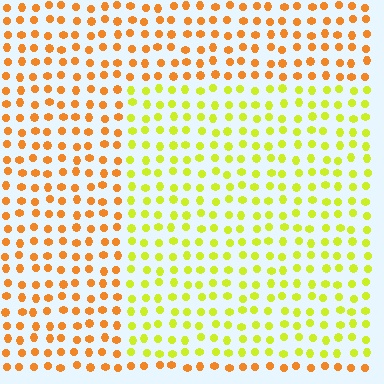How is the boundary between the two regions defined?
The boundary is defined purely by a slight shift in hue (about 43 degrees). Spacing, size, and orientation are identical on both sides.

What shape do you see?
I see a rectangle.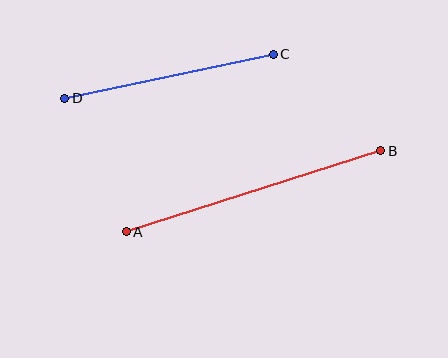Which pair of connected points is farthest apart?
Points A and B are farthest apart.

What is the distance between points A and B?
The distance is approximately 267 pixels.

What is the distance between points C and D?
The distance is approximately 213 pixels.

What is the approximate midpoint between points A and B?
The midpoint is at approximately (254, 191) pixels.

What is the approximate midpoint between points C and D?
The midpoint is at approximately (169, 76) pixels.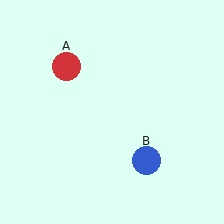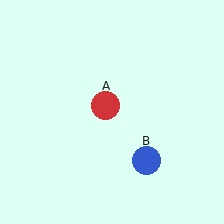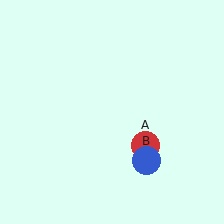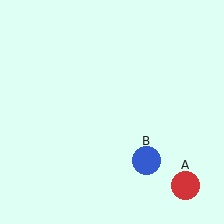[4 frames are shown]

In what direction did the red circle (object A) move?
The red circle (object A) moved down and to the right.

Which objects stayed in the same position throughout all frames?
Blue circle (object B) remained stationary.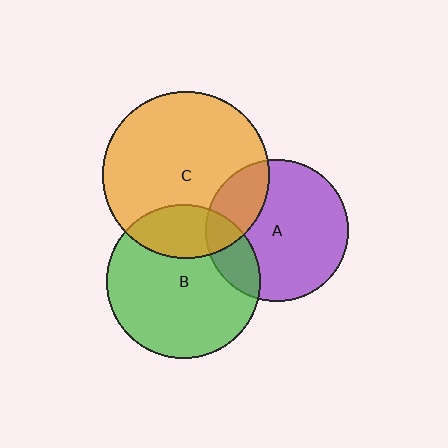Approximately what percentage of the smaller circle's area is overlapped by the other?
Approximately 25%.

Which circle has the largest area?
Circle C (orange).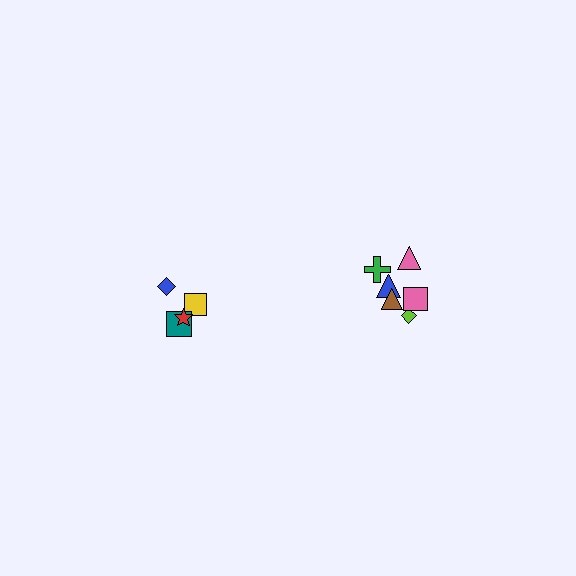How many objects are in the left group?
There are 4 objects.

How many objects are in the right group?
There are 6 objects.